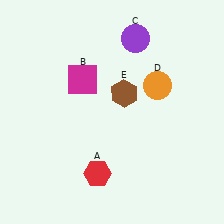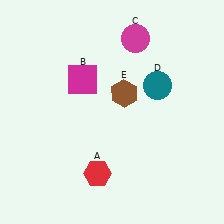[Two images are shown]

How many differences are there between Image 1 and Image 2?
There are 2 differences between the two images.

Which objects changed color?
C changed from purple to magenta. D changed from orange to teal.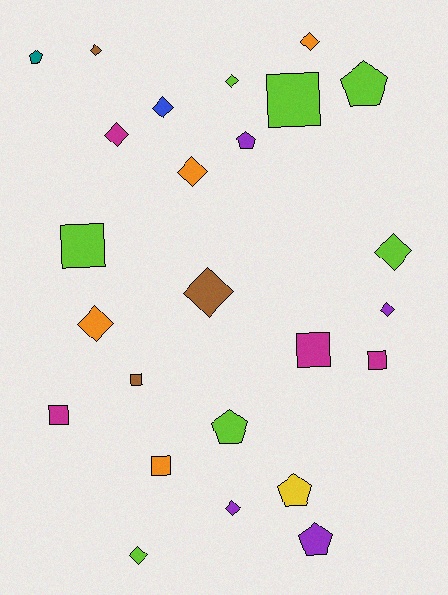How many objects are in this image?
There are 25 objects.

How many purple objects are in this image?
There are 4 purple objects.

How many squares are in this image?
There are 7 squares.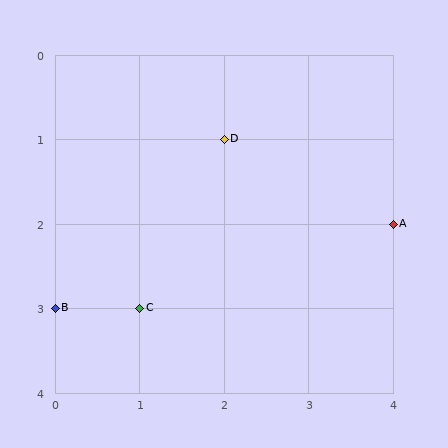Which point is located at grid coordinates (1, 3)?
Point C is at (1, 3).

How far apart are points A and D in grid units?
Points A and D are 2 columns and 1 row apart (about 2.2 grid units diagonally).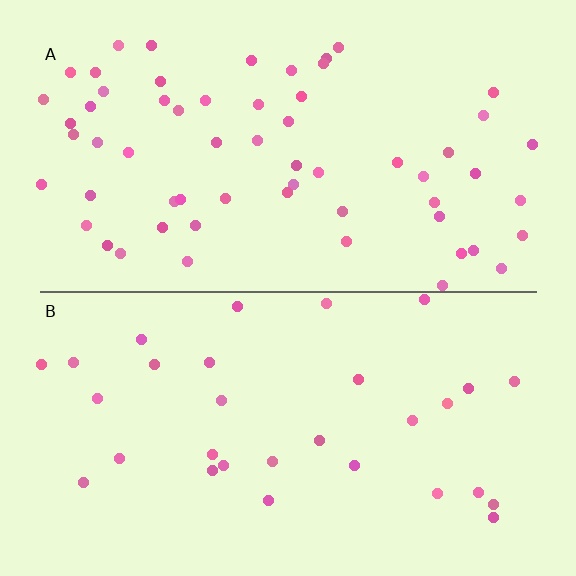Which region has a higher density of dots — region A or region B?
A (the top).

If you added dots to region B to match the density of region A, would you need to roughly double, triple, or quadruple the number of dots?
Approximately double.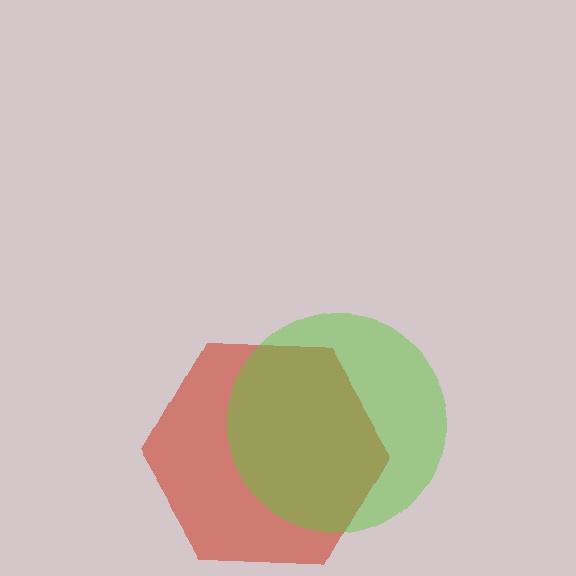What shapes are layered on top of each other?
The layered shapes are: a red hexagon, a lime circle.